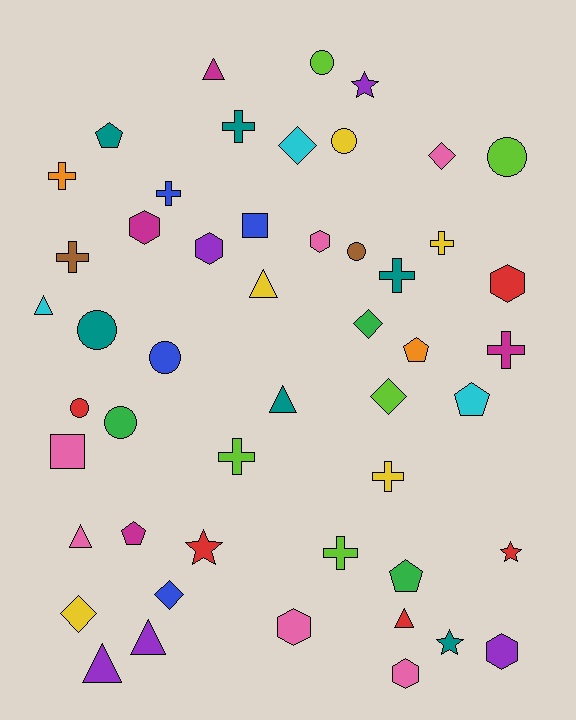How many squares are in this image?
There are 2 squares.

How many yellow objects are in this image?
There are 5 yellow objects.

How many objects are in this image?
There are 50 objects.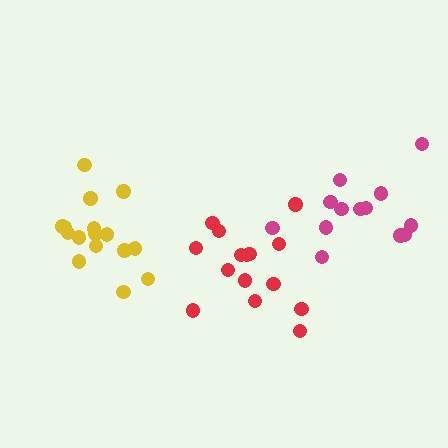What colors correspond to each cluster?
The clusters are colored: magenta, yellow, red.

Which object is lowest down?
The red cluster is bottommost.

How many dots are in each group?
Group 1: 13 dots, Group 2: 16 dots, Group 3: 15 dots (44 total).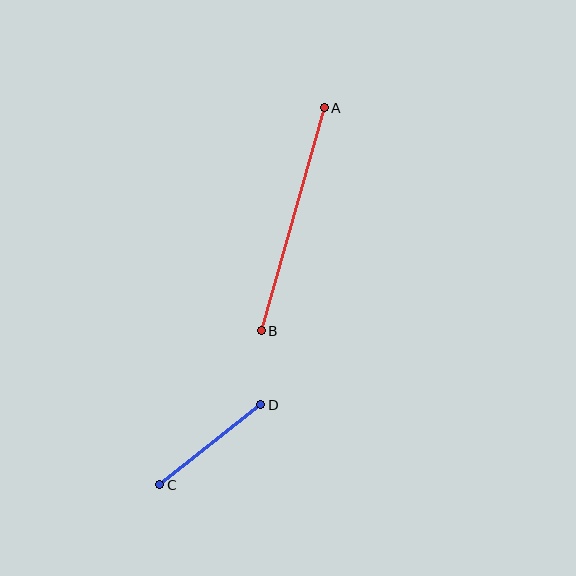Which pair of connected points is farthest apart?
Points A and B are farthest apart.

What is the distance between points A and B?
The distance is approximately 232 pixels.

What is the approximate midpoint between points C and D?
The midpoint is at approximately (210, 445) pixels.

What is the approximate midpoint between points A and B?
The midpoint is at approximately (293, 219) pixels.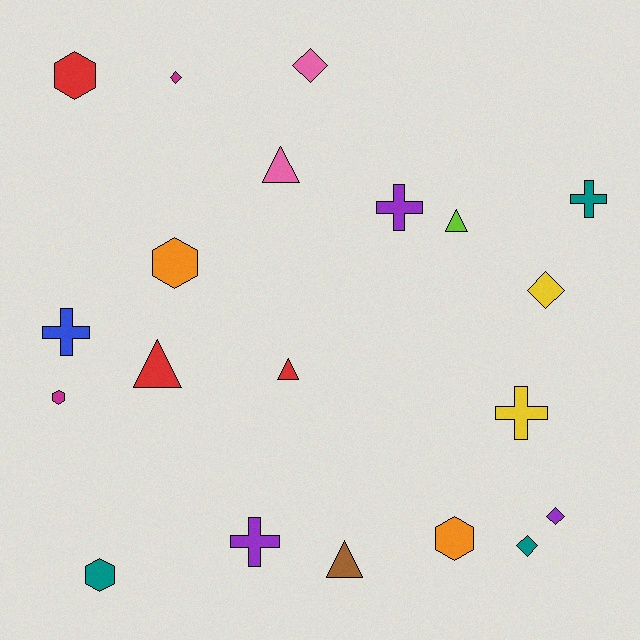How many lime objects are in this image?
There is 1 lime object.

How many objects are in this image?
There are 20 objects.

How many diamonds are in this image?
There are 5 diamonds.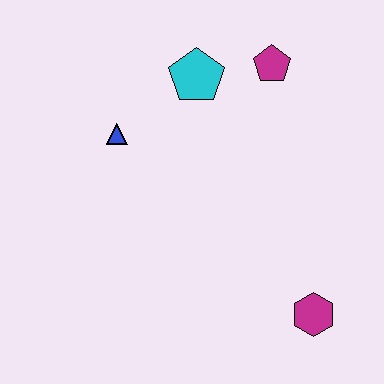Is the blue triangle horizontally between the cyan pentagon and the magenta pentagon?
No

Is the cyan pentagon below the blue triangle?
No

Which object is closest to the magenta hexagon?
The magenta pentagon is closest to the magenta hexagon.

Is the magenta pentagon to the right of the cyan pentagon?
Yes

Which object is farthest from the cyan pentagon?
The magenta hexagon is farthest from the cyan pentagon.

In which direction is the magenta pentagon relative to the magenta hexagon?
The magenta pentagon is above the magenta hexagon.